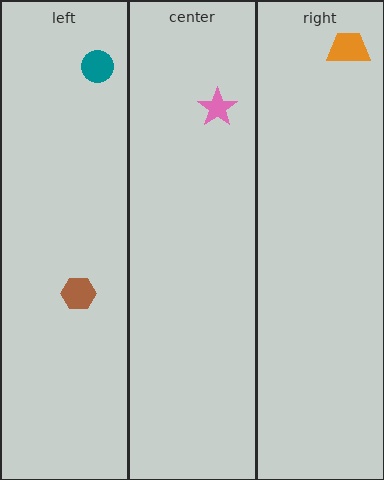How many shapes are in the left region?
2.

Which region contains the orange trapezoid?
The right region.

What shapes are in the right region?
The orange trapezoid.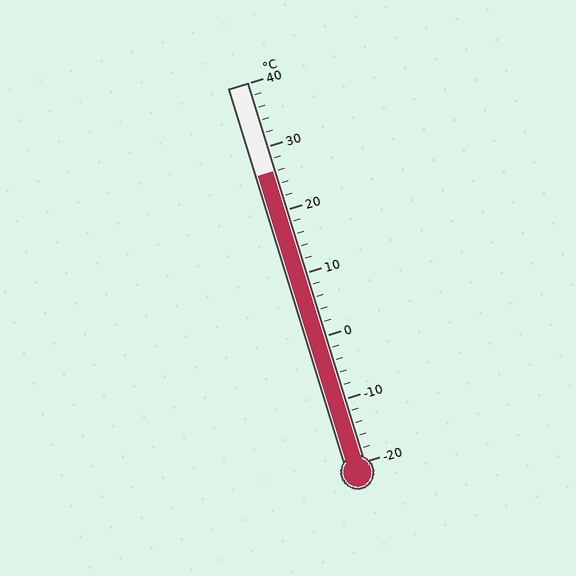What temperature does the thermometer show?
The thermometer shows approximately 26°C.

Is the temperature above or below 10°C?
The temperature is above 10°C.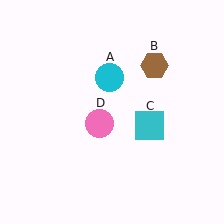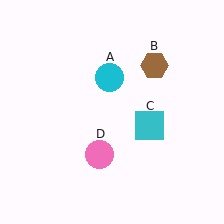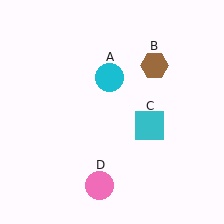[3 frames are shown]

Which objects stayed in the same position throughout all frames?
Cyan circle (object A) and brown hexagon (object B) and cyan square (object C) remained stationary.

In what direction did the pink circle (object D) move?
The pink circle (object D) moved down.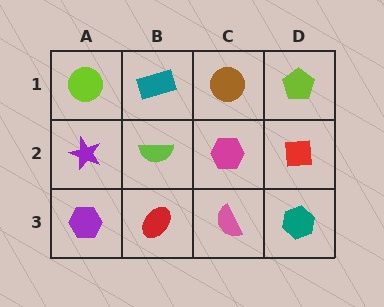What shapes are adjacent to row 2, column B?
A teal rectangle (row 1, column B), a red ellipse (row 3, column B), a purple star (row 2, column A), a magenta hexagon (row 2, column C).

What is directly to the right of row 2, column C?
A red square.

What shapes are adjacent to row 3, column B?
A lime semicircle (row 2, column B), a purple hexagon (row 3, column A), a pink semicircle (row 3, column C).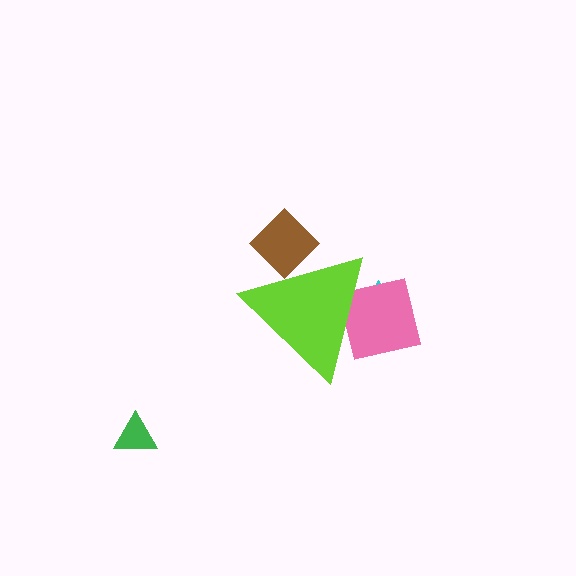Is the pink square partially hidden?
Yes, the pink square is partially hidden behind the lime triangle.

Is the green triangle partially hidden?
No, the green triangle is fully visible.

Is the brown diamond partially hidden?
Yes, the brown diamond is partially hidden behind the lime triangle.